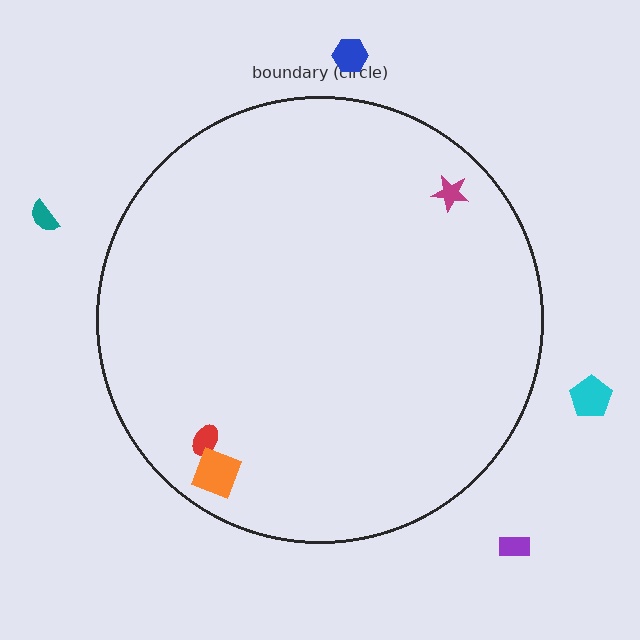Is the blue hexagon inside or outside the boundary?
Outside.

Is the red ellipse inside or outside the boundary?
Inside.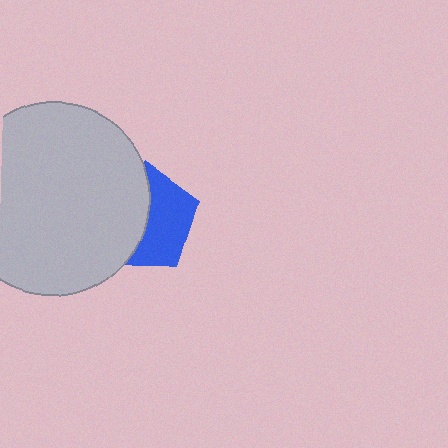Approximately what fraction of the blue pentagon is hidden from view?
Roughly 51% of the blue pentagon is hidden behind the light gray circle.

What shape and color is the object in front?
The object in front is a light gray circle.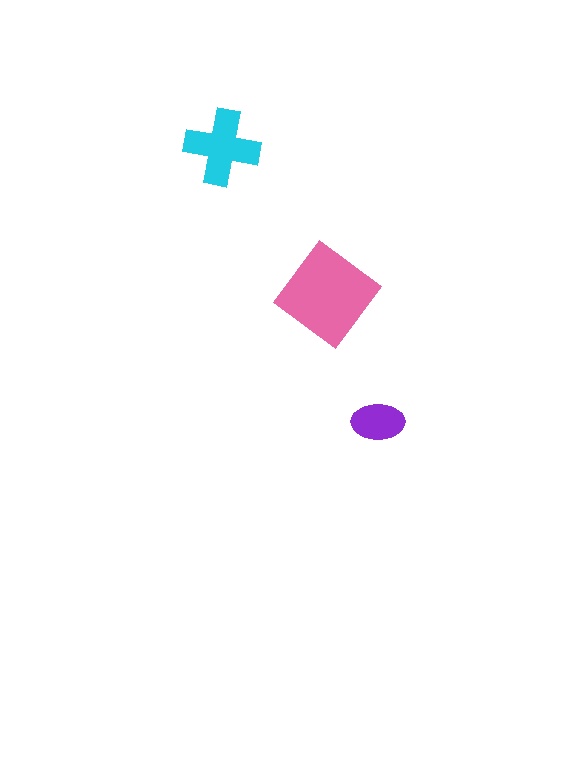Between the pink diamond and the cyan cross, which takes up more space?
The pink diamond.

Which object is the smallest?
The purple ellipse.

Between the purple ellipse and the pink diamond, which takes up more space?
The pink diamond.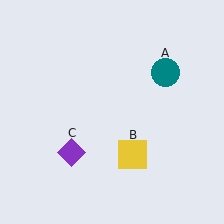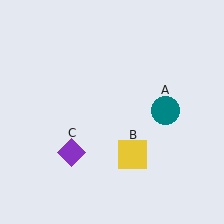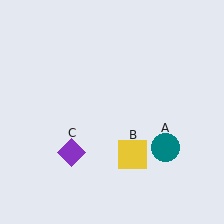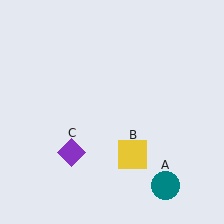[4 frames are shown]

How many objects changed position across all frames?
1 object changed position: teal circle (object A).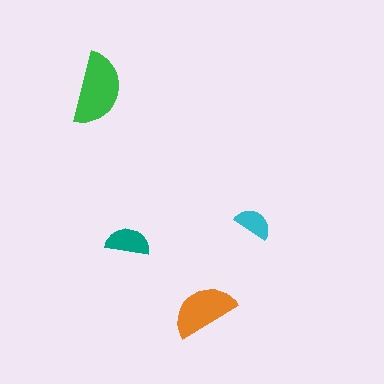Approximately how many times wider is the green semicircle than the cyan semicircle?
About 2 times wider.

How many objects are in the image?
There are 4 objects in the image.